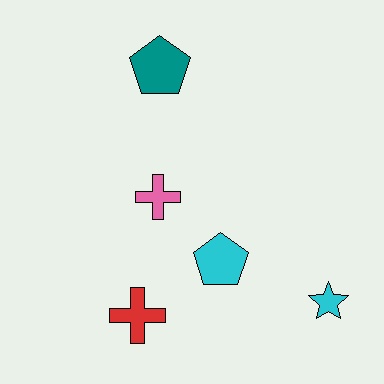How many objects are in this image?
There are 5 objects.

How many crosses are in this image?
There are 2 crosses.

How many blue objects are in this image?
There are no blue objects.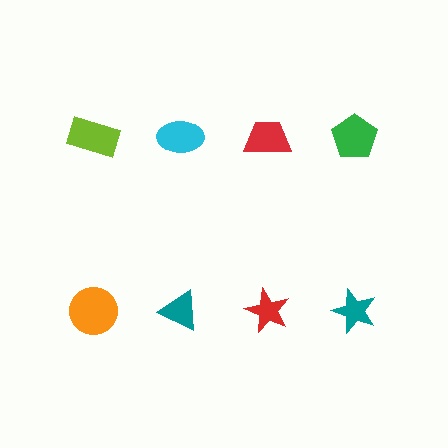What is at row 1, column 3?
A red trapezoid.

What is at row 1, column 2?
A cyan ellipse.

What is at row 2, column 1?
An orange circle.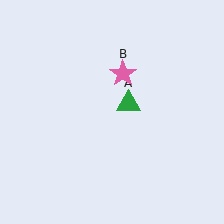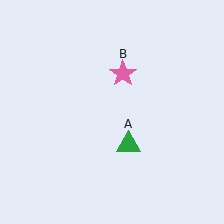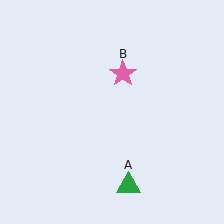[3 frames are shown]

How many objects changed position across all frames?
1 object changed position: green triangle (object A).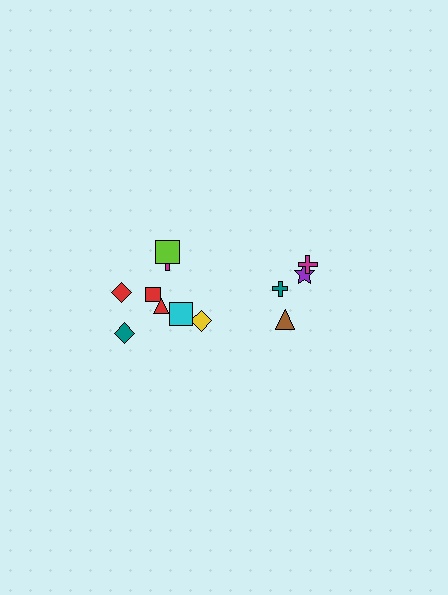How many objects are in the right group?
There are 4 objects.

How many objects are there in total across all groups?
There are 12 objects.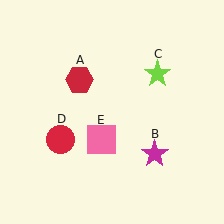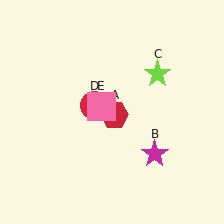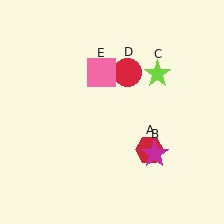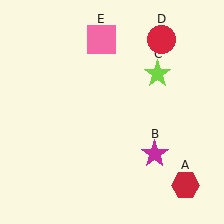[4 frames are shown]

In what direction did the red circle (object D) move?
The red circle (object D) moved up and to the right.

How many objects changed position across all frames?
3 objects changed position: red hexagon (object A), red circle (object D), pink square (object E).